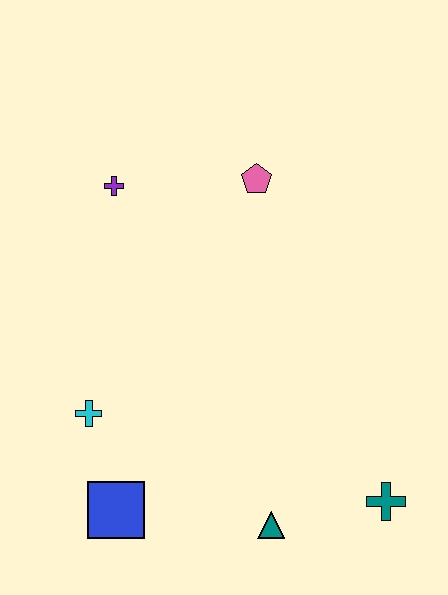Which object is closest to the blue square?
The cyan cross is closest to the blue square.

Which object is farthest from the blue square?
The pink pentagon is farthest from the blue square.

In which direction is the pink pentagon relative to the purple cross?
The pink pentagon is to the right of the purple cross.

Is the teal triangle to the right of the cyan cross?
Yes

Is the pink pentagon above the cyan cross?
Yes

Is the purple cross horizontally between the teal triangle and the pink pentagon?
No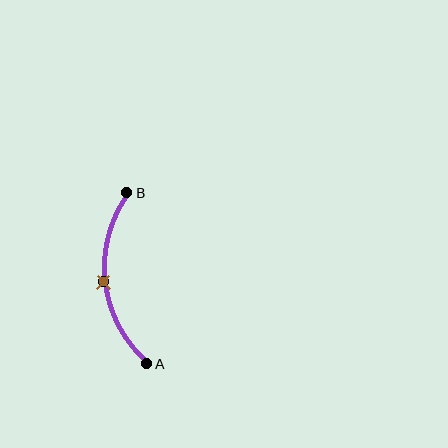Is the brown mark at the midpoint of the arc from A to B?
Yes. The brown mark lies on the arc at equal arc-length from both A and B — it is the arc midpoint.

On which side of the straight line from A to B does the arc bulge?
The arc bulges to the left of the straight line connecting A and B.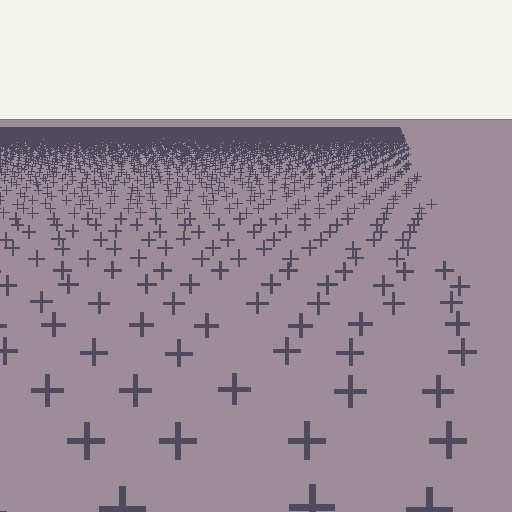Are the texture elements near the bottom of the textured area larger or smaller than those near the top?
Larger. Near the bottom, elements are closer to the viewer and appear at a bigger on-screen size.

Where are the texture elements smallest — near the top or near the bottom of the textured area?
Near the top.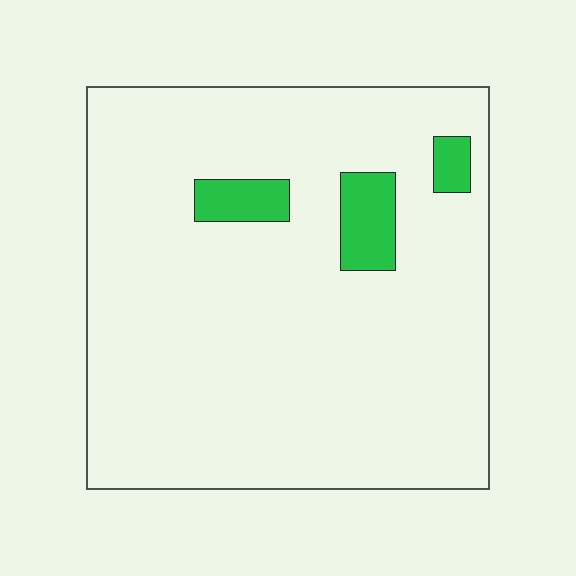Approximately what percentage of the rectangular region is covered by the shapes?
Approximately 5%.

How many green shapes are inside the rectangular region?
3.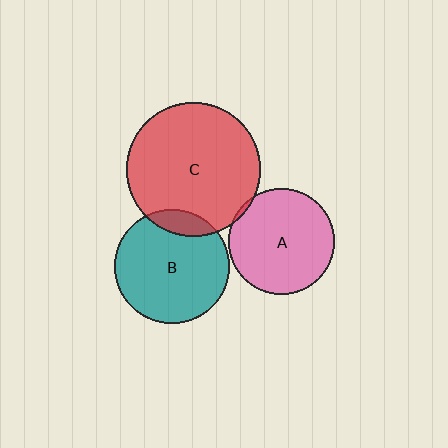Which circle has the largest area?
Circle C (red).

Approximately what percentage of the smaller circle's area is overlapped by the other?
Approximately 5%.